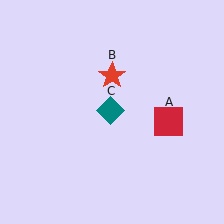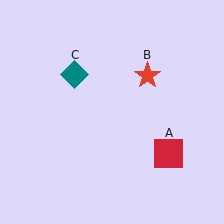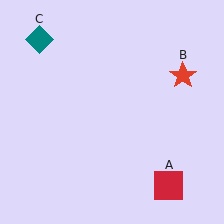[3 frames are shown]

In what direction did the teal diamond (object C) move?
The teal diamond (object C) moved up and to the left.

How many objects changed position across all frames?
3 objects changed position: red square (object A), red star (object B), teal diamond (object C).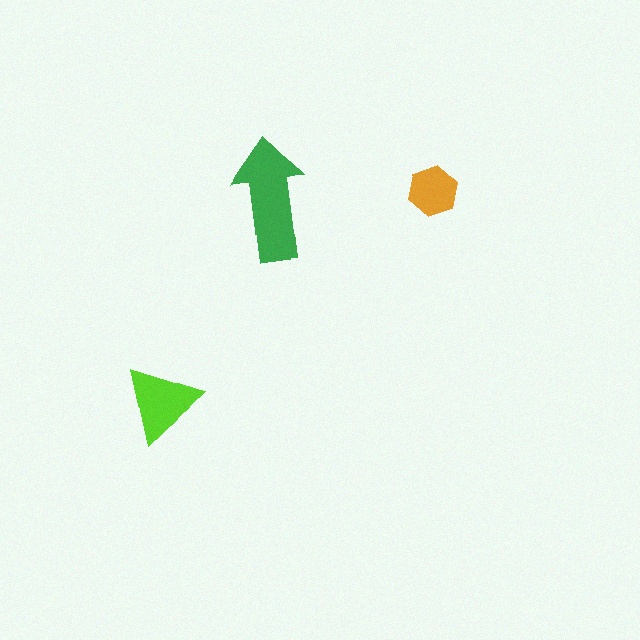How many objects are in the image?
There are 3 objects in the image.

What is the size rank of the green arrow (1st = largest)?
1st.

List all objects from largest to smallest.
The green arrow, the lime triangle, the orange hexagon.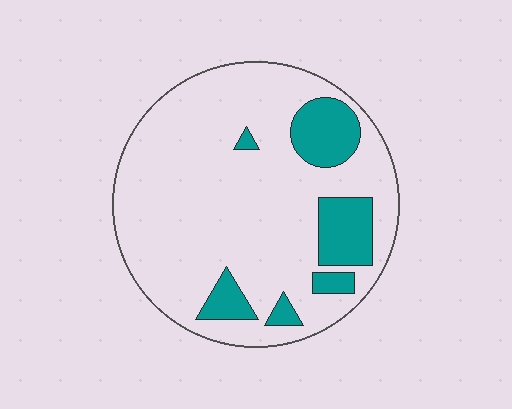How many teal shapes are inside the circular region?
6.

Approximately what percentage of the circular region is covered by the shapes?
Approximately 20%.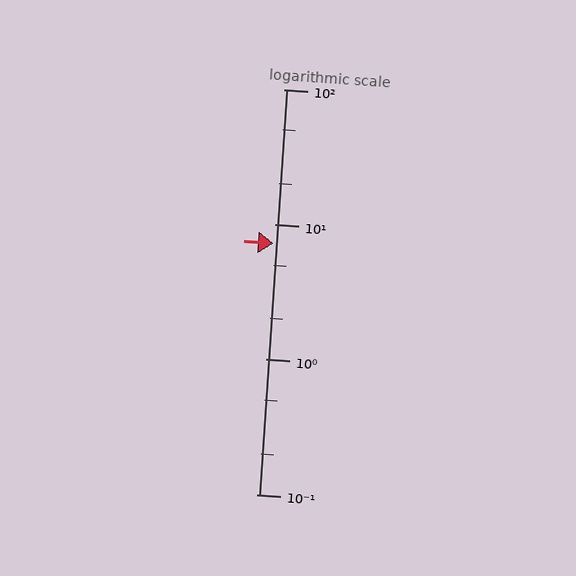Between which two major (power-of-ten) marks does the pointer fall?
The pointer is between 1 and 10.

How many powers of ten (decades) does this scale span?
The scale spans 3 decades, from 0.1 to 100.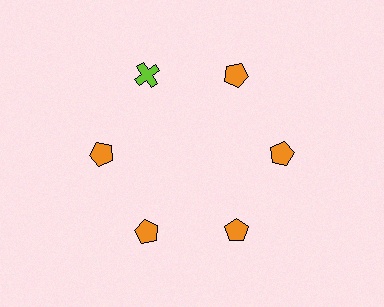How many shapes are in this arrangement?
There are 6 shapes arranged in a ring pattern.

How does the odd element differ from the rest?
It differs in both color (lime instead of orange) and shape (cross instead of pentagon).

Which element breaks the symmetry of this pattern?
The lime cross at roughly the 11 o'clock position breaks the symmetry. All other shapes are orange pentagons.